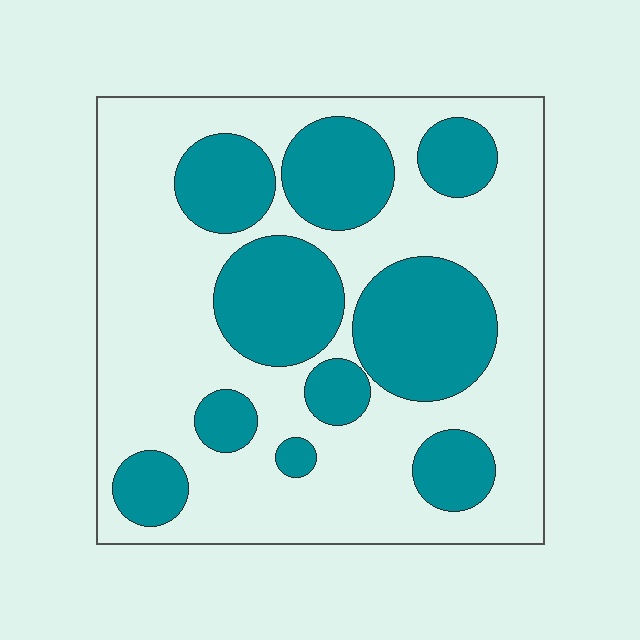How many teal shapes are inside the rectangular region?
10.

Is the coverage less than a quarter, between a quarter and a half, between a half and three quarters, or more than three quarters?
Between a quarter and a half.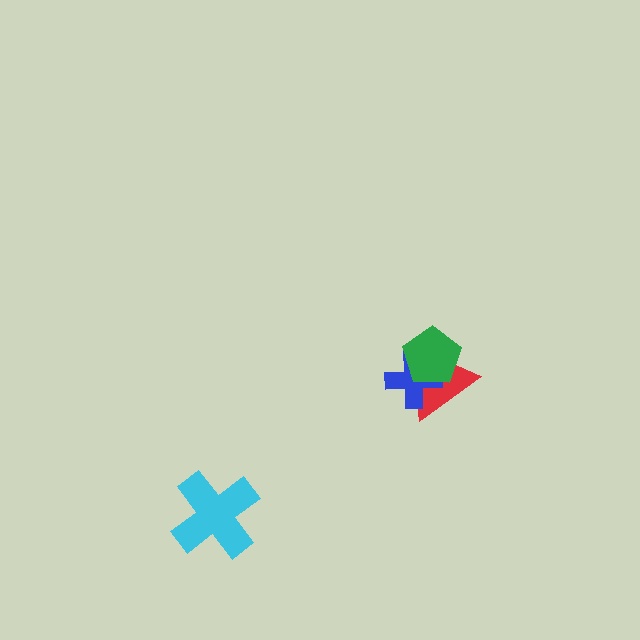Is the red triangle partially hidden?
Yes, it is partially covered by another shape.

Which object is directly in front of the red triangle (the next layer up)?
The blue cross is directly in front of the red triangle.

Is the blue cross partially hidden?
Yes, it is partially covered by another shape.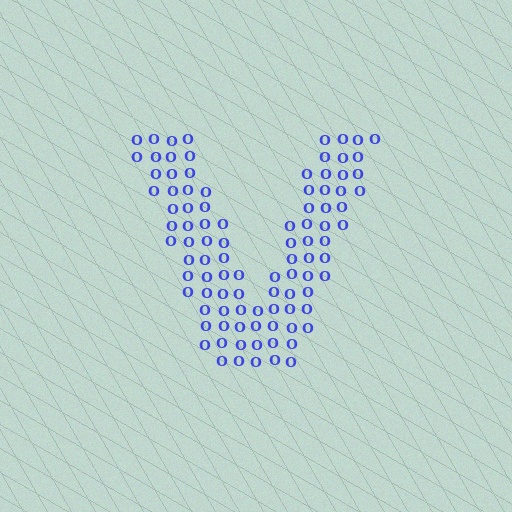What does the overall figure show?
The overall figure shows the letter V.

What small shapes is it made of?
It is made of small letter O's.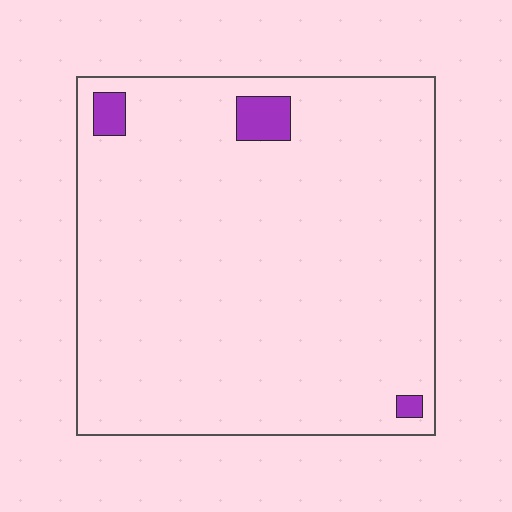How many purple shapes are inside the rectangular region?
3.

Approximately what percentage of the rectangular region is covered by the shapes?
Approximately 5%.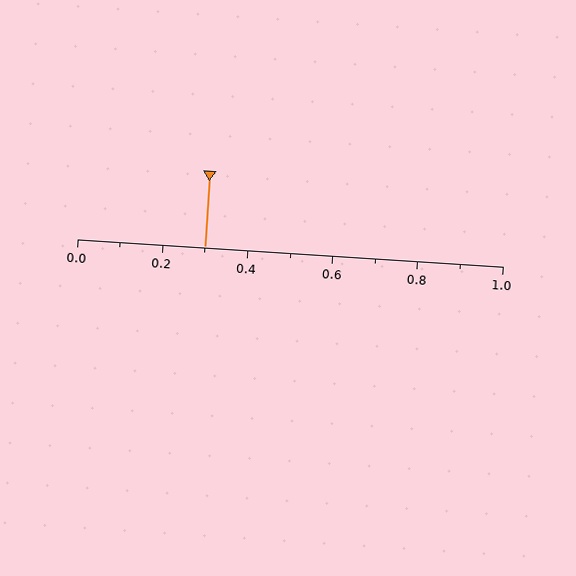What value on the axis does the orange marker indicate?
The marker indicates approximately 0.3.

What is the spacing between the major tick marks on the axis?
The major ticks are spaced 0.2 apart.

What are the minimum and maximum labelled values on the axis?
The axis runs from 0.0 to 1.0.